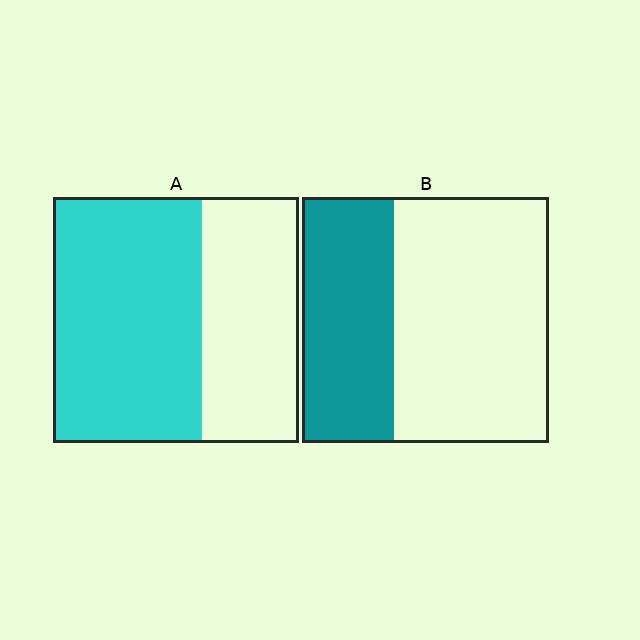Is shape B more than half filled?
No.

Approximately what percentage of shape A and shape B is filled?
A is approximately 60% and B is approximately 35%.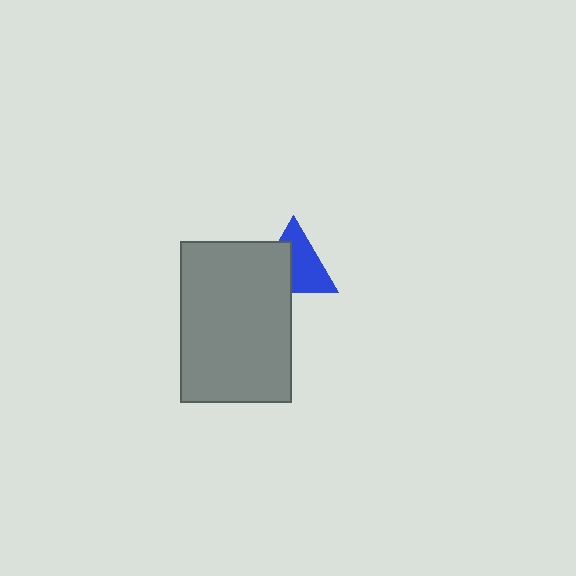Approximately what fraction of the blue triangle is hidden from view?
Roughly 41% of the blue triangle is hidden behind the gray rectangle.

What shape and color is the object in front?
The object in front is a gray rectangle.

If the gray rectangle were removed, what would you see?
You would see the complete blue triangle.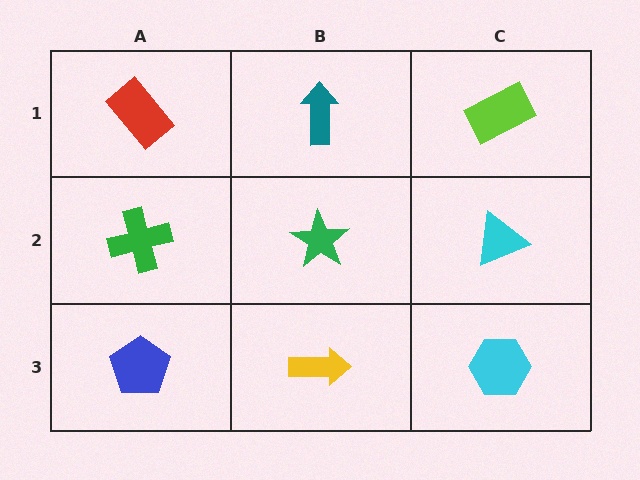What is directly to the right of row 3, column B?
A cyan hexagon.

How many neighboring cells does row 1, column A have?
2.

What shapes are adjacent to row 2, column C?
A lime rectangle (row 1, column C), a cyan hexagon (row 3, column C), a green star (row 2, column B).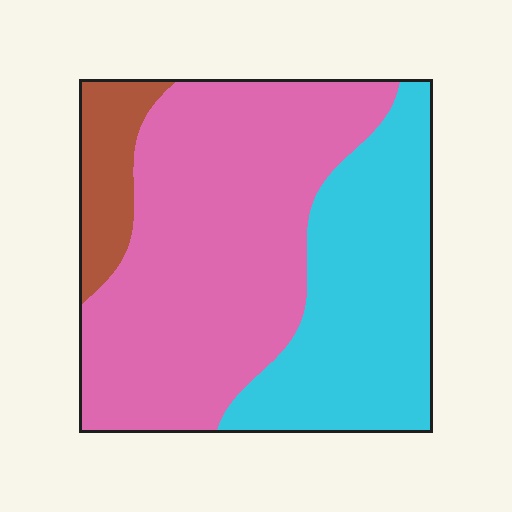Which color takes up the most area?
Pink, at roughly 55%.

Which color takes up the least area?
Brown, at roughly 10%.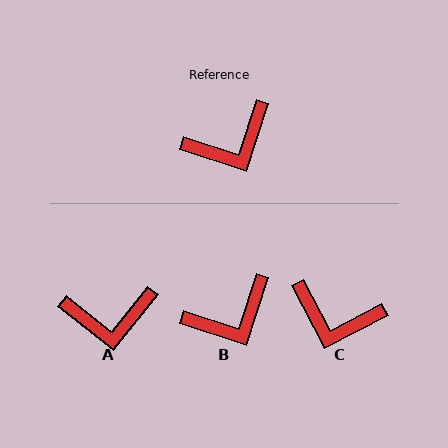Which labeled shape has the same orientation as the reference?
B.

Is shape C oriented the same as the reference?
No, it is off by about 44 degrees.